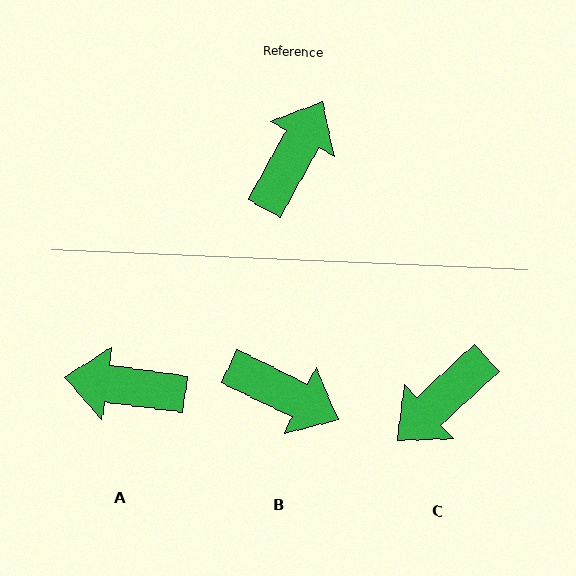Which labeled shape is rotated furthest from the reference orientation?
C, about 161 degrees away.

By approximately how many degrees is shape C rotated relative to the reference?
Approximately 161 degrees counter-clockwise.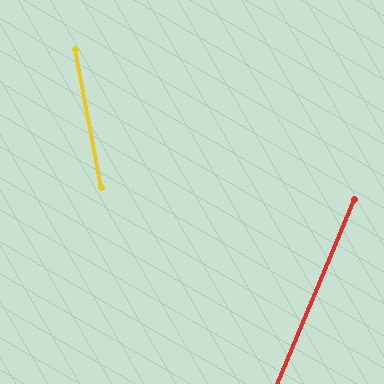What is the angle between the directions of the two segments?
Approximately 33 degrees.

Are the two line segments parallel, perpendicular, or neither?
Neither parallel nor perpendicular — they differ by about 33°.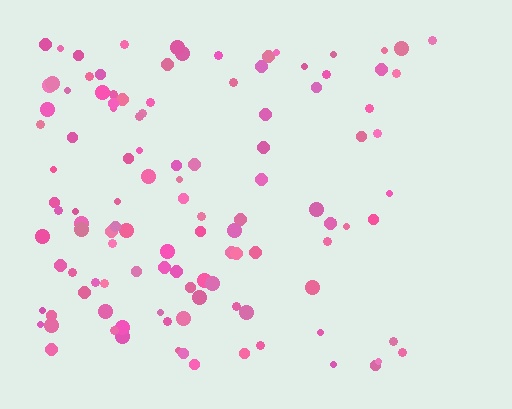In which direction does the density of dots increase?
From right to left, with the left side densest.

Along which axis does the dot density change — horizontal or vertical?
Horizontal.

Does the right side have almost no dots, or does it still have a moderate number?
Still a moderate number, just noticeably fewer than the left.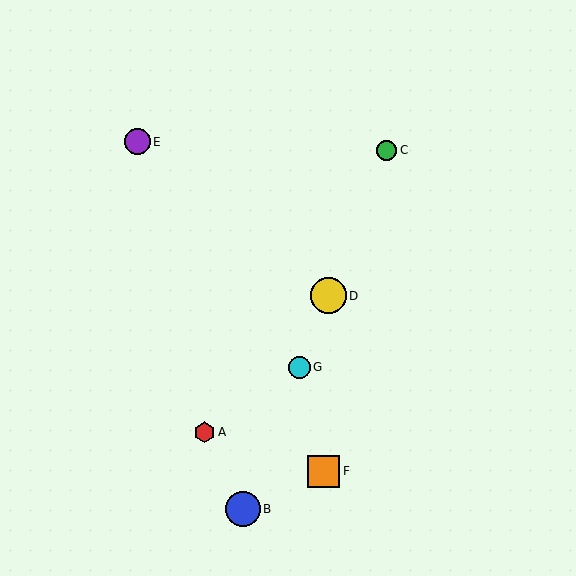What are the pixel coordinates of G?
Object G is at (299, 367).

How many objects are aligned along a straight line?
4 objects (B, C, D, G) are aligned along a straight line.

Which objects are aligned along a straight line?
Objects B, C, D, G are aligned along a straight line.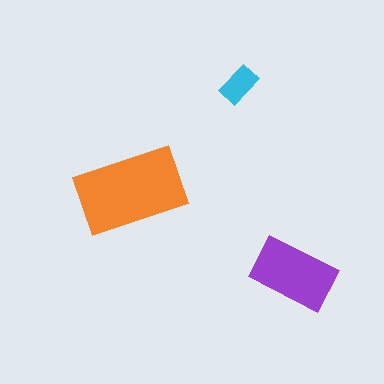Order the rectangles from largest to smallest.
the orange one, the purple one, the cyan one.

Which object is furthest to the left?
The orange rectangle is leftmost.